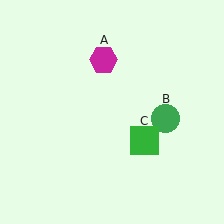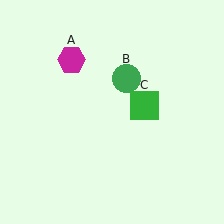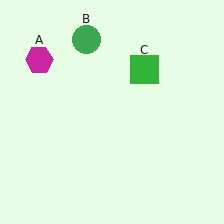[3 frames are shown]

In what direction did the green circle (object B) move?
The green circle (object B) moved up and to the left.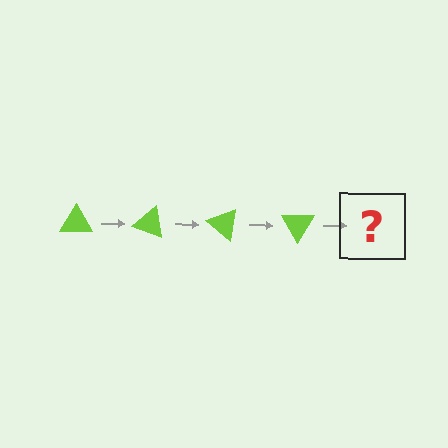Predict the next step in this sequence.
The next step is a lime triangle rotated 80 degrees.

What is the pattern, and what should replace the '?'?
The pattern is that the triangle rotates 20 degrees each step. The '?' should be a lime triangle rotated 80 degrees.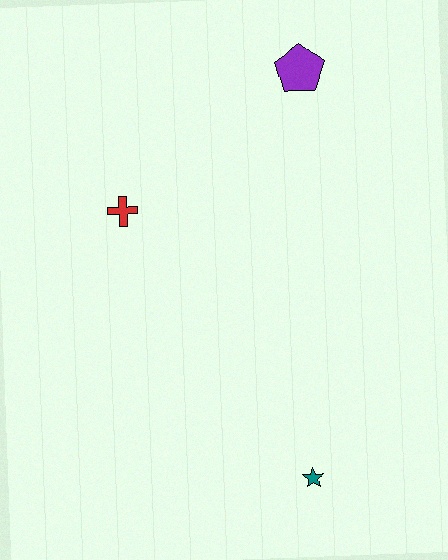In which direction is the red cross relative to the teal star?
The red cross is above the teal star.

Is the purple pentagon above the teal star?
Yes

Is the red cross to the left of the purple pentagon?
Yes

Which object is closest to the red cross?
The purple pentagon is closest to the red cross.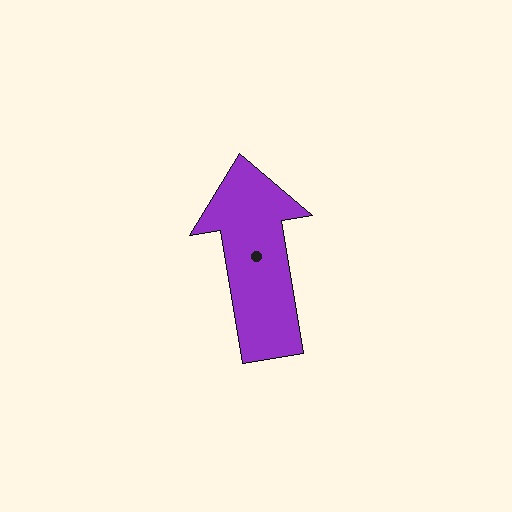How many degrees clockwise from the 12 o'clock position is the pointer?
Approximately 351 degrees.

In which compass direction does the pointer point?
North.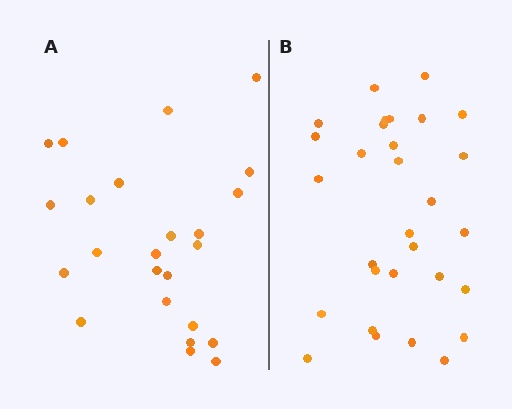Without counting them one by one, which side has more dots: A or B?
Region B (the right region) has more dots.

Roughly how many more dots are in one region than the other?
Region B has about 6 more dots than region A.